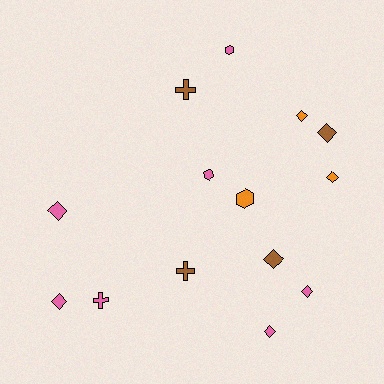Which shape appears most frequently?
Diamond, with 8 objects.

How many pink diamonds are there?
There are 4 pink diamonds.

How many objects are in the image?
There are 14 objects.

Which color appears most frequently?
Pink, with 7 objects.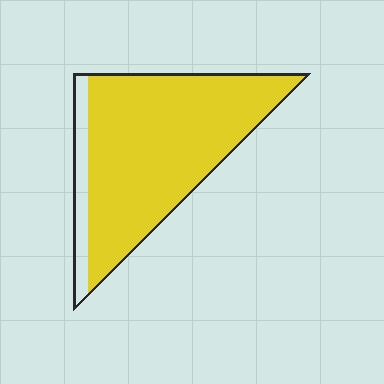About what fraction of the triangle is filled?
About seven eighths (7/8).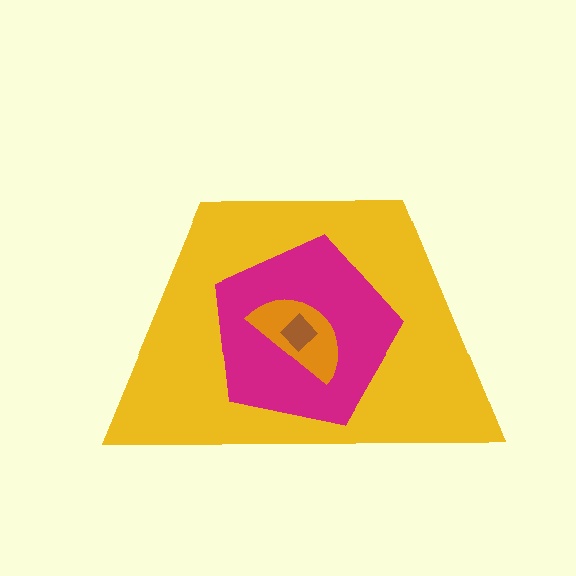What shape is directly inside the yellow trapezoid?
The magenta pentagon.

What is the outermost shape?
The yellow trapezoid.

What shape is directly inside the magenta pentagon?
The orange semicircle.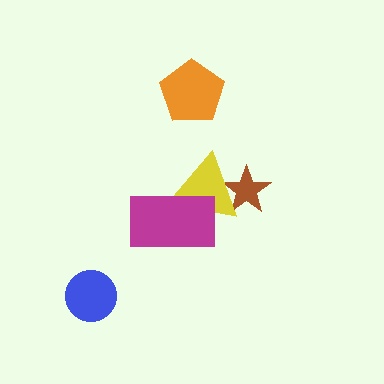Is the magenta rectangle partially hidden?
No, no other shape covers it.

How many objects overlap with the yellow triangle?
2 objects overlap with the yellow triangle.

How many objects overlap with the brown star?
1 object overlaps with the brown star.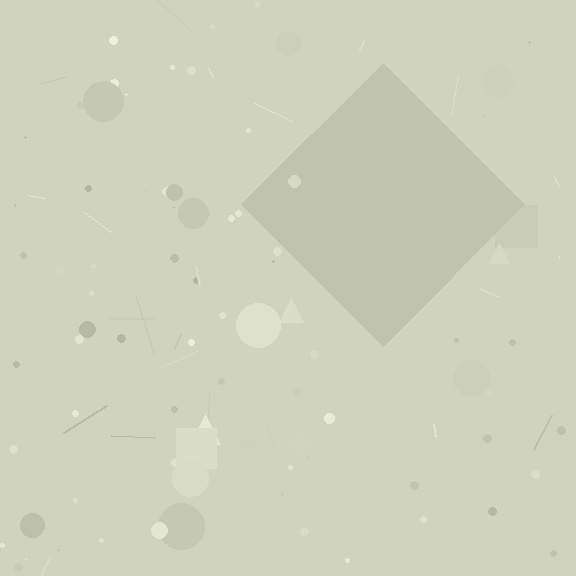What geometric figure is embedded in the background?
A diamond is embedded in the background.